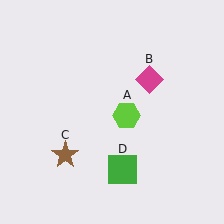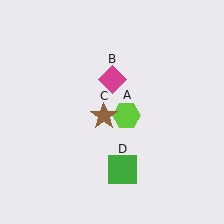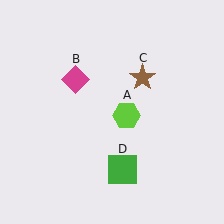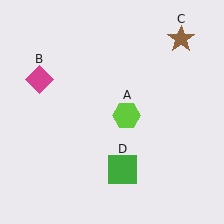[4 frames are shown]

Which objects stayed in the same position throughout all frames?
Lime hexagon (object A) and green square (object D) remained stationary.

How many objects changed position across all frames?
2 objects changed position: magenta diamond (object B), brown star (object C).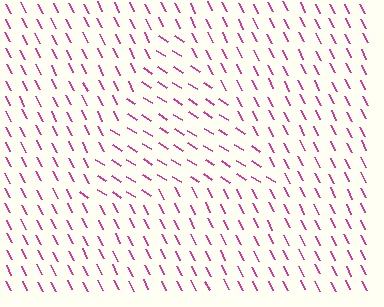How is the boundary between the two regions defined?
The boundary is defined purely by a change in line orientation (approximately 31 degrees difference). All lines are the same color and thickness.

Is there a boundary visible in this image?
Yes, there is a texture boundary formed by a change in line orientation.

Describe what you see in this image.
The image is filled with small magenta line segments. A triangle region in the image has lines oriented differently from the surrounding lines, creating a visible texture boundary.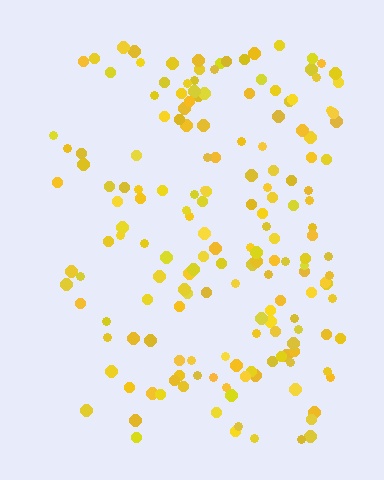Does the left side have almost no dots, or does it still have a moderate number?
Still a moderate number, just noticeably fewer than the right.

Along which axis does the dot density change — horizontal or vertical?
Horizontal.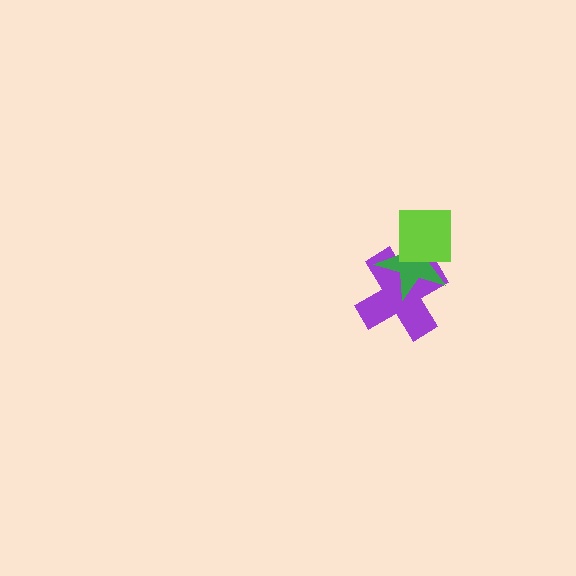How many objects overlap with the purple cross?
2 objects overlap with the purple cross.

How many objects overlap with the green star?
2 objects overlap with the green star.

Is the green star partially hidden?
Yes, it is partially covered by another shape.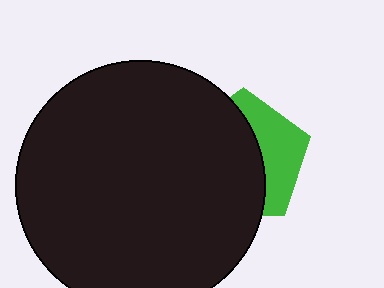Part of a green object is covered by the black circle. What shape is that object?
It is a pentagon.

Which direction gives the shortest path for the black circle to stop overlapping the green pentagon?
Moving left gives the shortest separation.